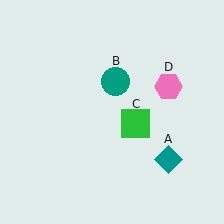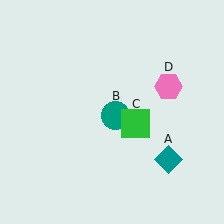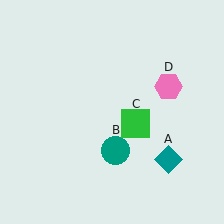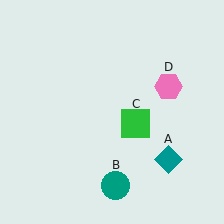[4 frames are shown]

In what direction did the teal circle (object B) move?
The teal circle (object B) moved down.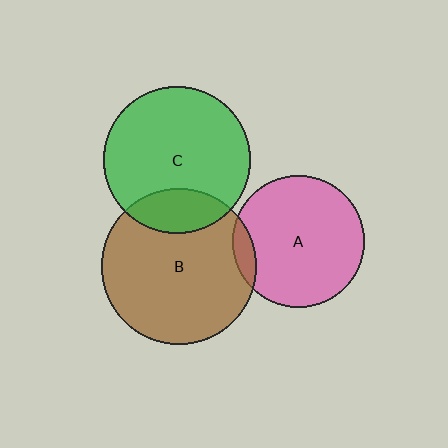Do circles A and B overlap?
Yes.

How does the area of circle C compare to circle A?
Approximately 1.2 times.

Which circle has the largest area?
Circle B (brown).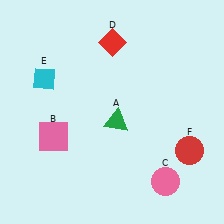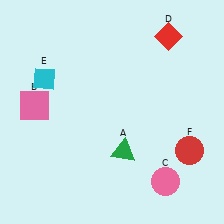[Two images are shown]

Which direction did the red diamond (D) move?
The red diamond (D) moved right.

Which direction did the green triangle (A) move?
The green triangle (A) moved down.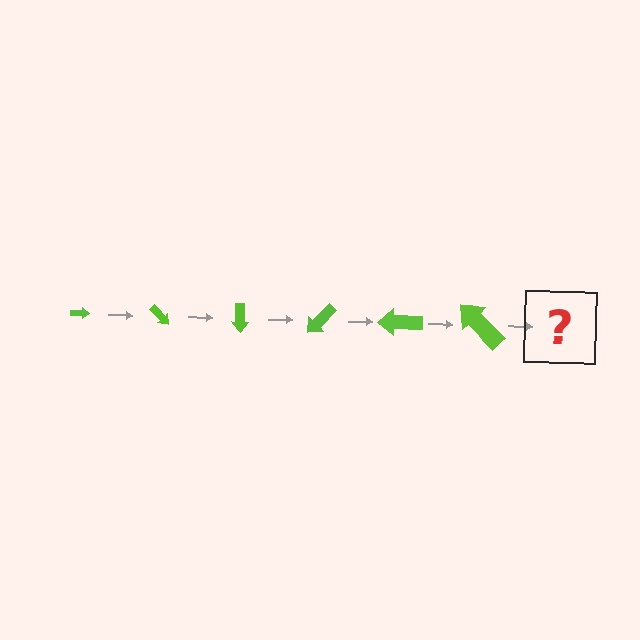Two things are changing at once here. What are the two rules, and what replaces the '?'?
The two rules are that the arrow grows larger each step and it rotates 45 degrees each step. The '?' should be an arrow, larger than the previous one and rotated 270 degrees from the start.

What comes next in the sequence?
The next element should be an arrow, larger than the previous one and rotated 270 degrees from the start.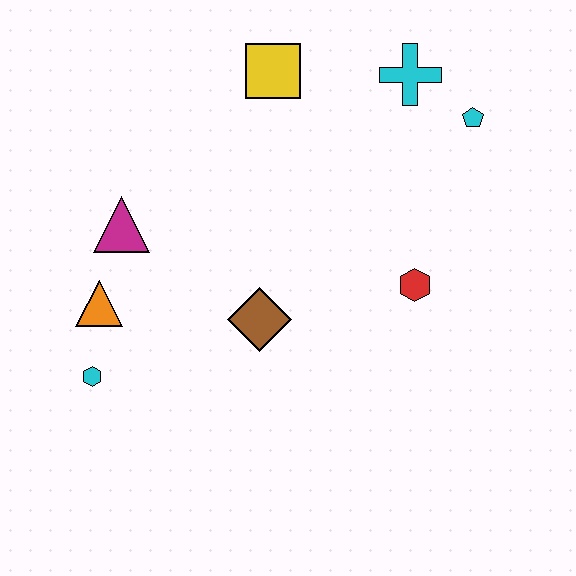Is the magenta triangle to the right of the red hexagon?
No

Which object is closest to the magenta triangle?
The orange triangle is closest to the magenta triangle.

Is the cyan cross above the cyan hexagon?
Yes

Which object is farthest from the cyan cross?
The cyan hexagon is farthest from the cyan cross.